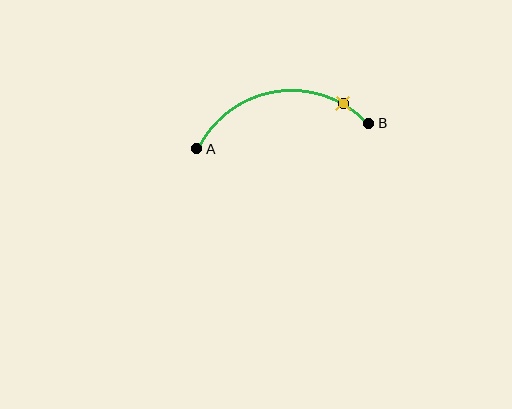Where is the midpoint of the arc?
The arc midpoint is the point on the curve farthest from the straight line joining A and B. It sits above that line.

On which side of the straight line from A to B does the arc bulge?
The arc bulges above the straight line connecting A and B.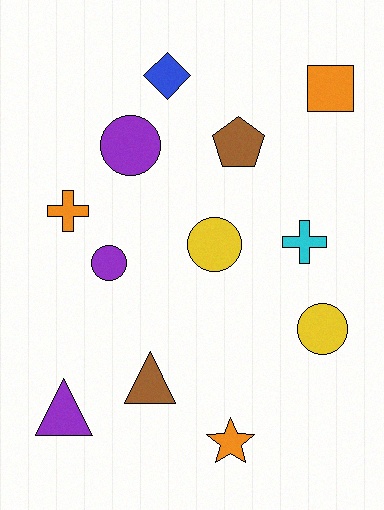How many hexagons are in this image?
There are no hexagons.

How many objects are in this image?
There are 12 objects.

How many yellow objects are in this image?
There are 2 yellow objects.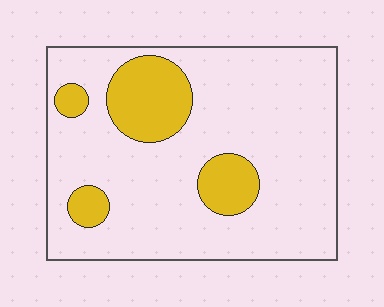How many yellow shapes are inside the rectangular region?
4.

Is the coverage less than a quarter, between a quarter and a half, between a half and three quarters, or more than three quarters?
Less than a quarter.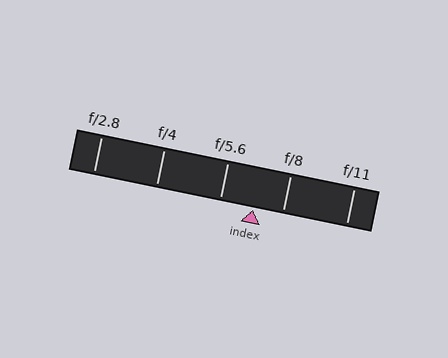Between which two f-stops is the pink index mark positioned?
The index mark is between f/5.6 and f/8.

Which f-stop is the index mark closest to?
The index mark is closest to f/8.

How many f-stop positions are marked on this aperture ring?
There are 5 f-stop positions marked.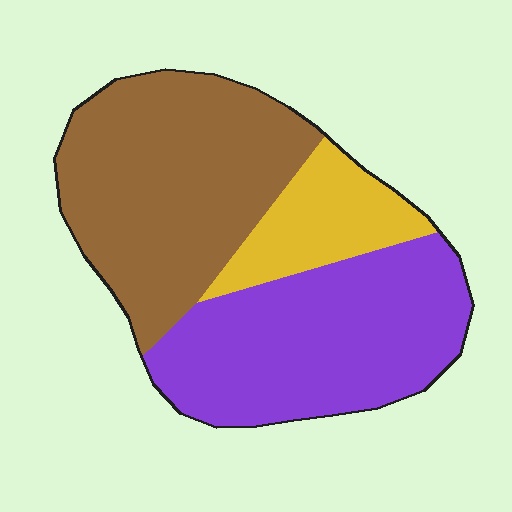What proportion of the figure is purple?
Purple takes up between a quarter and a half of the figure.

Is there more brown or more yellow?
Brown.